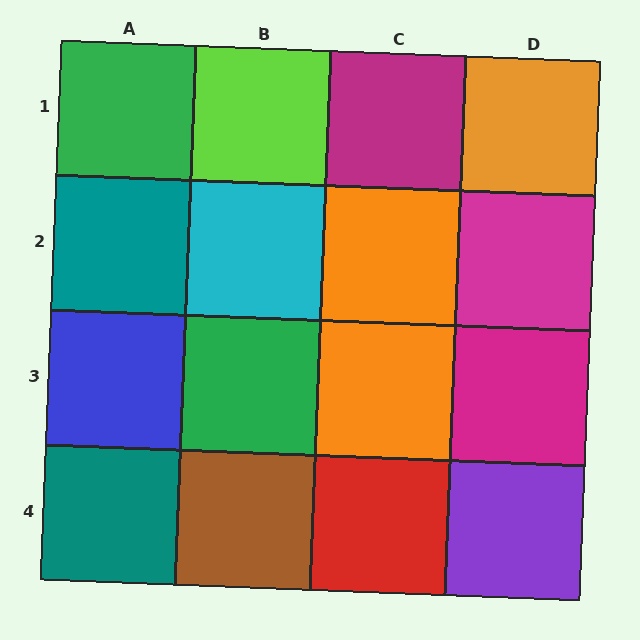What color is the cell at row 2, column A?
Teal.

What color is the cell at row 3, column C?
Orange.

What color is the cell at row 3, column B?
Green.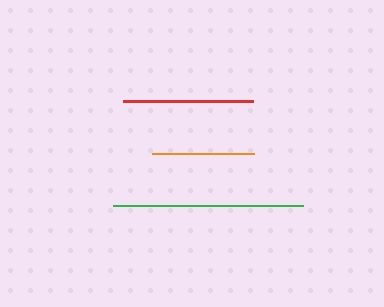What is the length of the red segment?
The red segment is approximately 130 pixels long.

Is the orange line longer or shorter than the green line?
The green line is longer than the orange line.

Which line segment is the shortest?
The orange line is the shortest at approximately 103 pixels.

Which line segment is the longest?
The green line is the longest at approximately 190 pixels.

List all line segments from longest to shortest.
From longest to shortest: green, red, orange.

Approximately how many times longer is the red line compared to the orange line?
The red line is approximately 1.3 times the length of the orange line.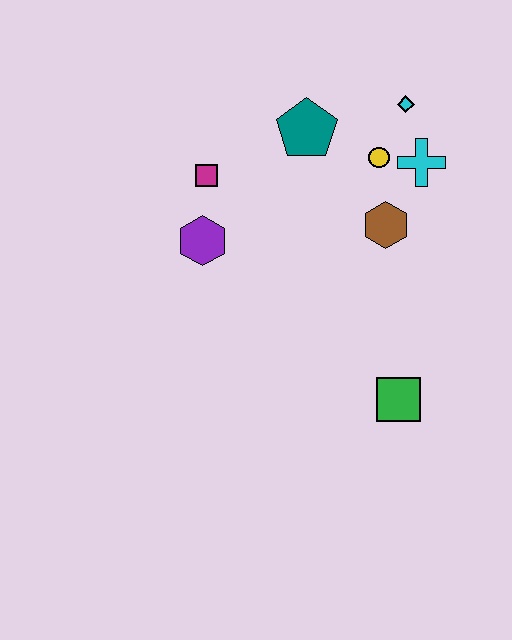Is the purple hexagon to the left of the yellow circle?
Yes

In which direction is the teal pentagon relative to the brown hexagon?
The teal pentagon is above the brown hexagon.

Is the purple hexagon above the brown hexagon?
No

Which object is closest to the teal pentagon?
The yellow circle is closest to the teal pentagon.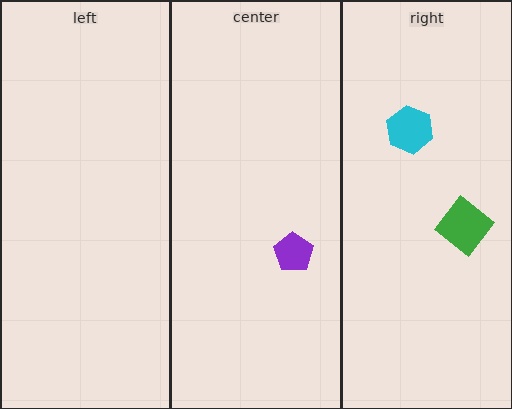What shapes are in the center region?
The purple pentagon.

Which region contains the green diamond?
The right region.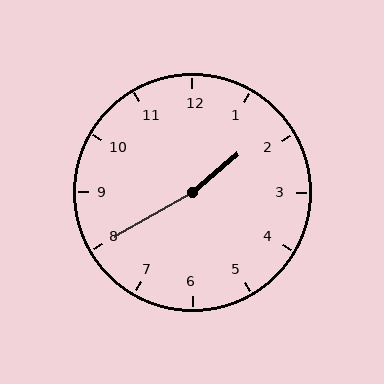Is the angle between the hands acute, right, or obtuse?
It is obtuse.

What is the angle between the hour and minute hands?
Approximately 170 degrees.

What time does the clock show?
1:40.